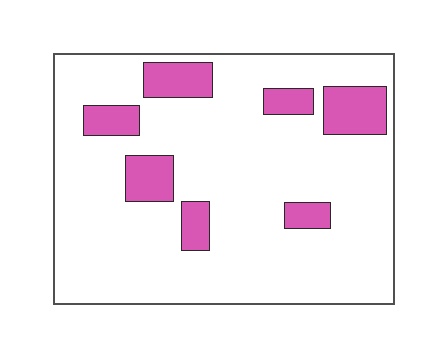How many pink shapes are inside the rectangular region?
7.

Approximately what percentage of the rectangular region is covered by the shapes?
Approximately 15%.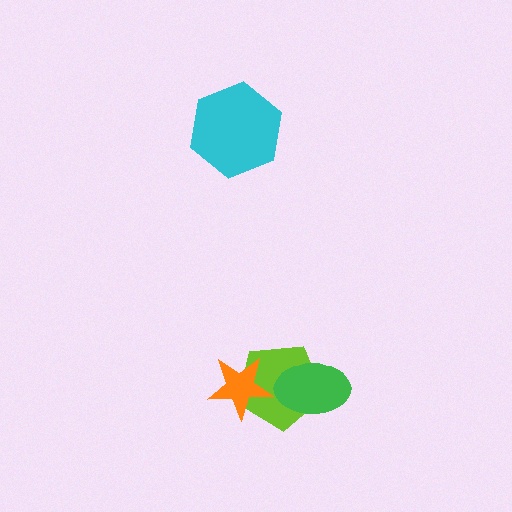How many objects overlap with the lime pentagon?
2 objects overlap with the lime pentagon.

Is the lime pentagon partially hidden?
Yes, it is partially covered by another shape.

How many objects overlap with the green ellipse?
1 object overlaps with the green ellipse.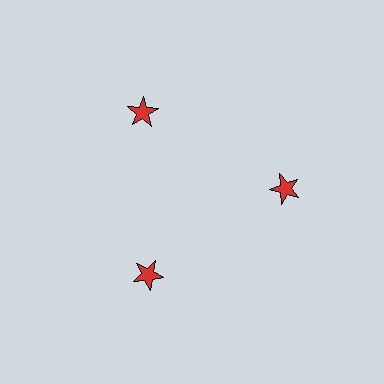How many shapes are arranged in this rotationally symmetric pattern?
There are 3 shapes, arranged in 3 groups of 1.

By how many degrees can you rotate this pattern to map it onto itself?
The pattern maps onto itself every 120 degrees of rotation.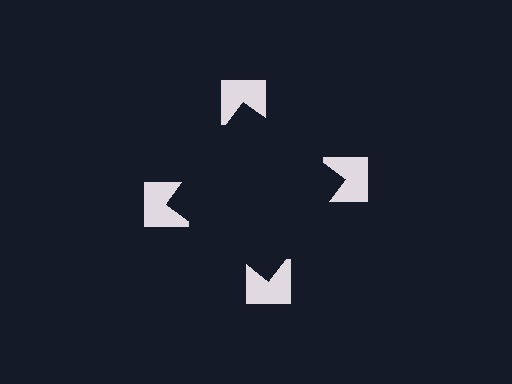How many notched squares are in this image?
There are 4 — one at each vertex of the illusory square.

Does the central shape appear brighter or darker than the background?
It typically appears slightly darker than the background, even though no actual brightness change is drawn.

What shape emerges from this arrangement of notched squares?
An illusory square — its edges are inferred from the aligned wedge cuts in the notched squares, not physically drawn.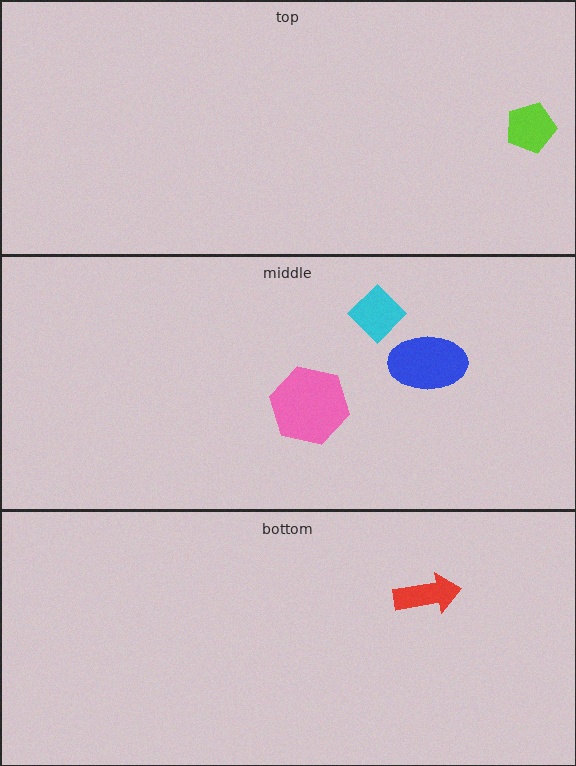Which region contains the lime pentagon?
The top region.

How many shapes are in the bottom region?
1.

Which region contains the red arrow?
The bottom region.